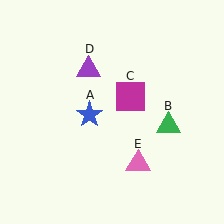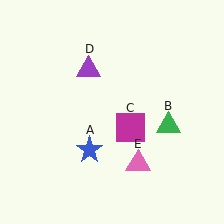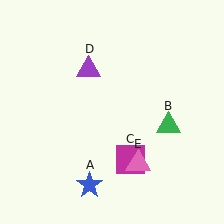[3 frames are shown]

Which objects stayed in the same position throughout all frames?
Green triangle (object B) and purple triangle (object D) and pink triangle (object E) remained stationary.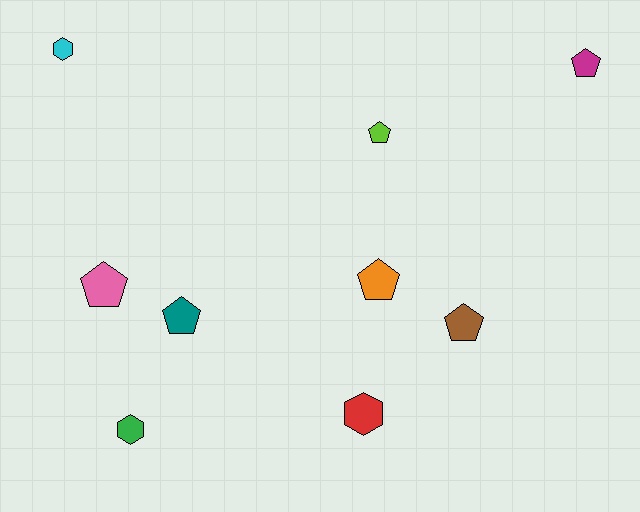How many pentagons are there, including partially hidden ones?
There are 6 pentagons.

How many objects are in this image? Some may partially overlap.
There are 9 objects.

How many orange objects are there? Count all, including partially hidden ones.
There is 1 orange object.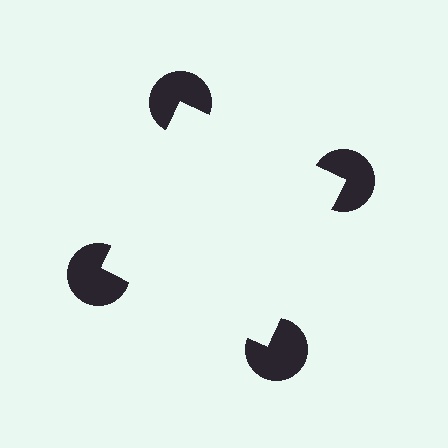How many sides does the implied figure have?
4 sides.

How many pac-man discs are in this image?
There are 4 — one at each vertex of the illusory square.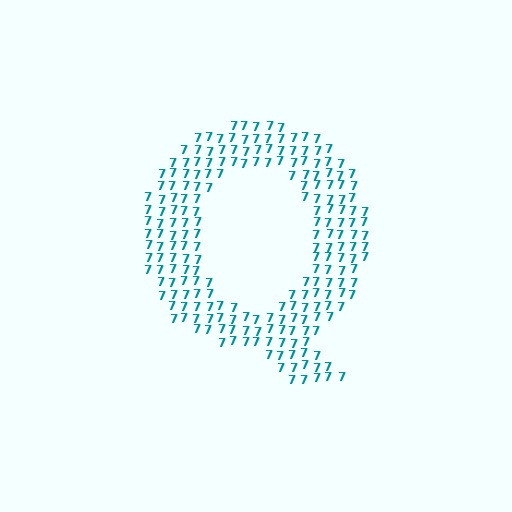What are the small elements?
The small elements are digit 7's.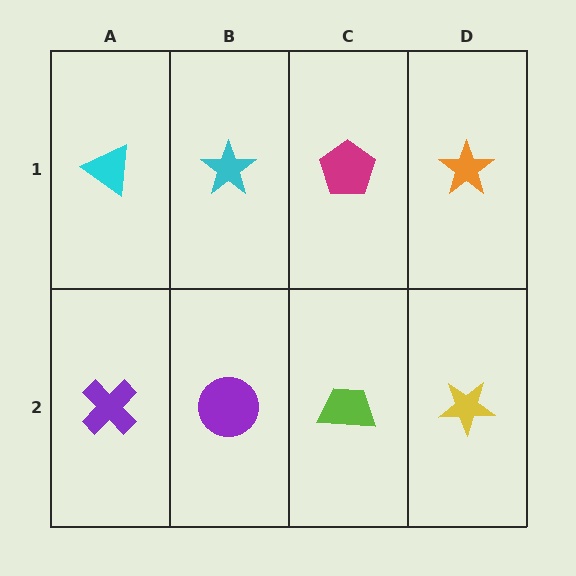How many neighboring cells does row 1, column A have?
2.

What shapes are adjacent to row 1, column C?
A lime trapezoid (row 2, column C), a cyan star (row 1, column B), an orange star (row 1, column D).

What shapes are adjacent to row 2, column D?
An orange star (row 1, column D), a lime trapezoid (row 2, column C).